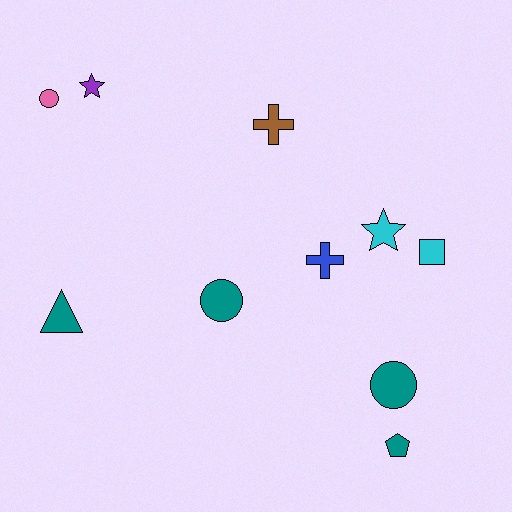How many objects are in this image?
There are 10 objects.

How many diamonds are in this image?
There are no diamonds.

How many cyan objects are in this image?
There are 2 cyan objects.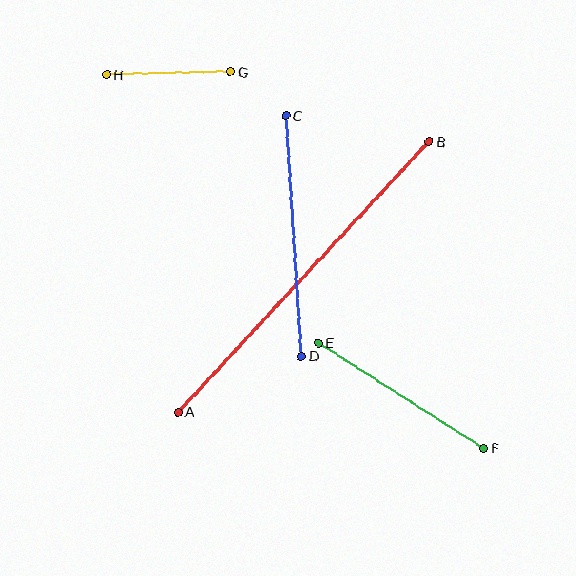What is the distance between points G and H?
The distance is approximately 124 pixels.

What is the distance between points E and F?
The distance is approximately 196 pixels.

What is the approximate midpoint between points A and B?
The midpoint is at approximately (303, 277) pixels.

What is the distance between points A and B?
The distance is approximately 369 pixels.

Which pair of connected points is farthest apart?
Points A and B are farthest apart.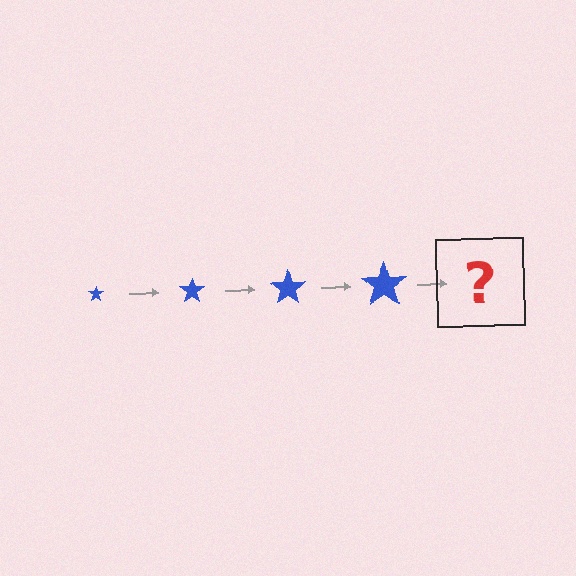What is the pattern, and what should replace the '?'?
The pattern is that the star gets progressively larger each step. The '?' should be a blue star, larger than the previous one.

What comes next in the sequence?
The next element should be a blue star, larger than the previous one.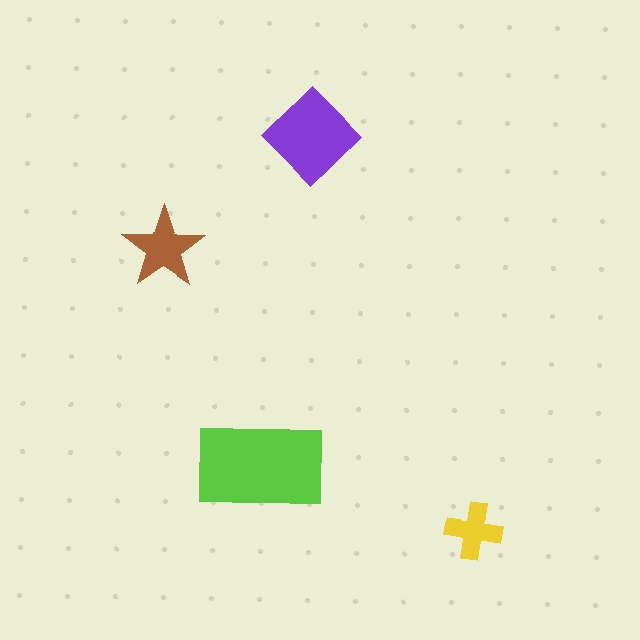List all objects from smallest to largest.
The yellow cross, the brown star, the purple diamond, the lime rectangle.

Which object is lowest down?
The yellow cross is bottommost.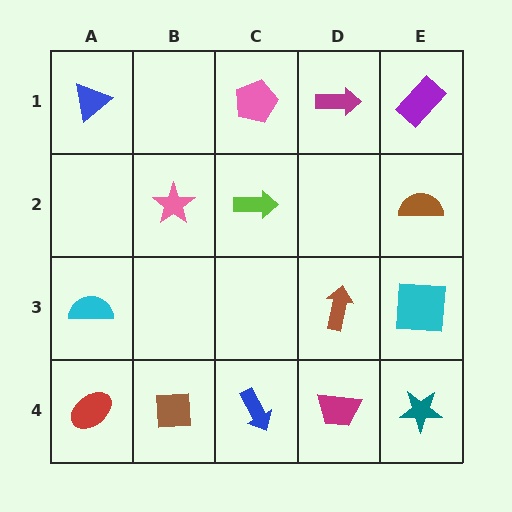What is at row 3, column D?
A brown arrow.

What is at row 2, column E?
A brown semicircle.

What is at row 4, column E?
A teal star.